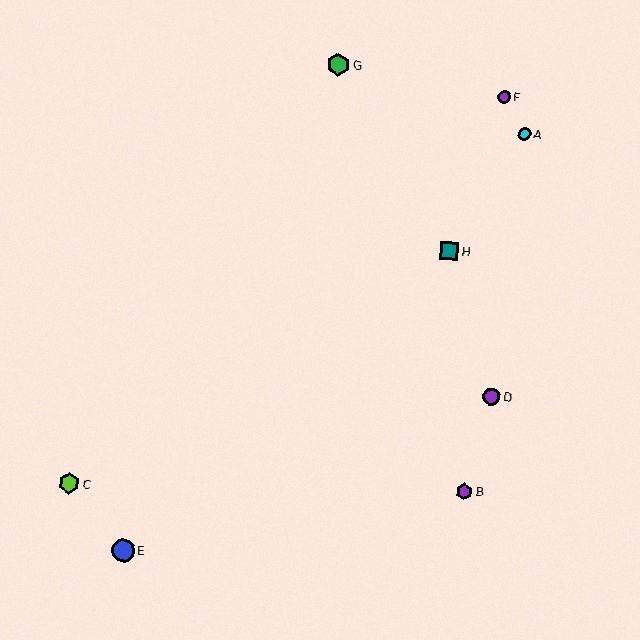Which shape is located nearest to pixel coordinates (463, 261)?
The teal square (labeled H) at (449, 251) is nearest to that location.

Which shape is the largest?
The blue circle (labeled E) is the largest.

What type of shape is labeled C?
Shape C is a lime hexagon.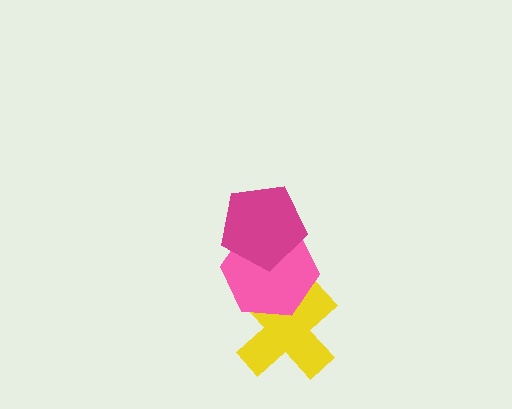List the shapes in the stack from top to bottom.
From top to bottom: the magenta pentagon, the pink hexagon, the yellow cross.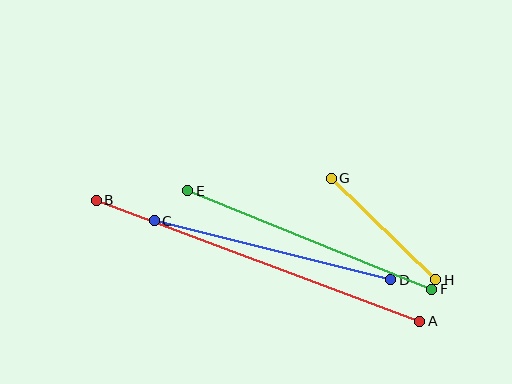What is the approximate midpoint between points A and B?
The midpoint is at approximately (258, 261) pixels.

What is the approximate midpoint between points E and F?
The midpoint is at approximately (310, 240) pixels.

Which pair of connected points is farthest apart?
Points A and B are farthest apart.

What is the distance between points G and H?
The distance is approximately 146 pixels.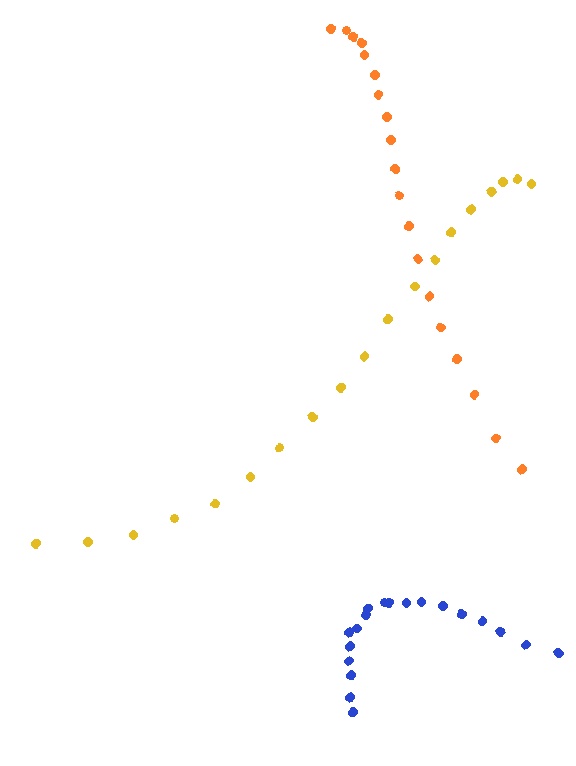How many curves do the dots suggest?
There are 3 distinct paths.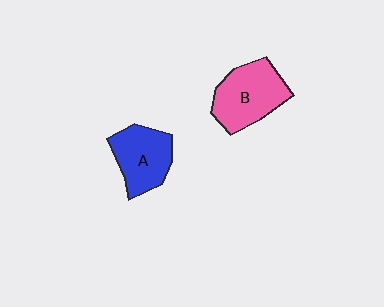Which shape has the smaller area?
Shape A (blue).